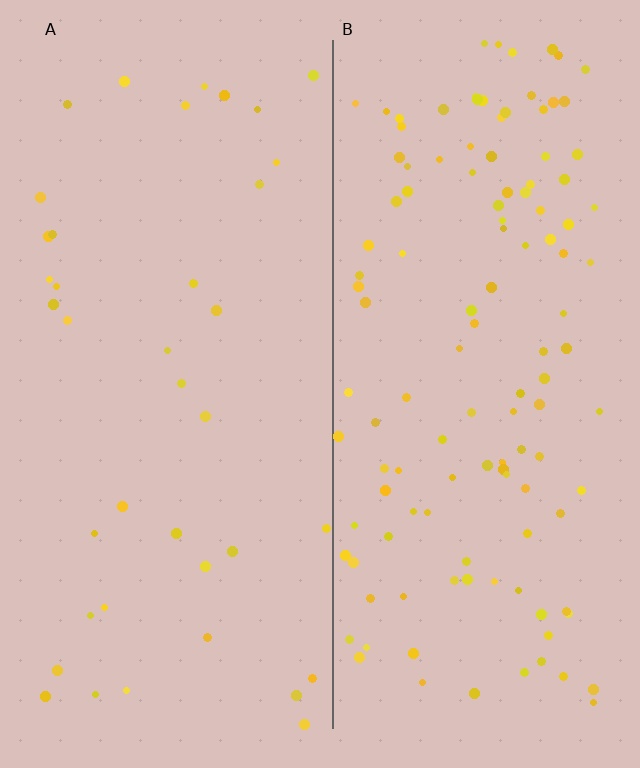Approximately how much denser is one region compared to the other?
Approximately 3.2× — region B over region A.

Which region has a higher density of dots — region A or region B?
B (the right).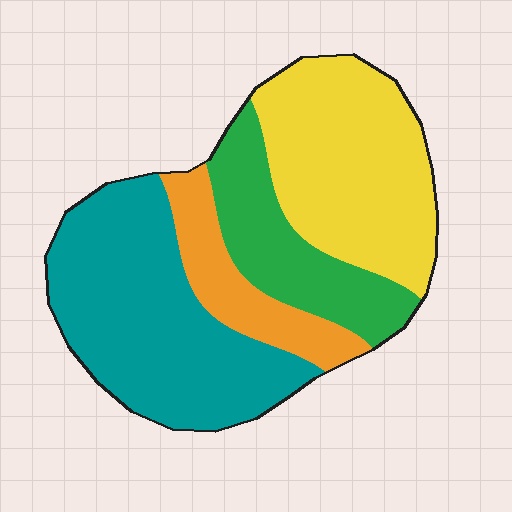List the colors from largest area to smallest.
From largest to smallest: teal, yellow, green, orange.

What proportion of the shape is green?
Green takes up about one sixth (1/6) of the shape.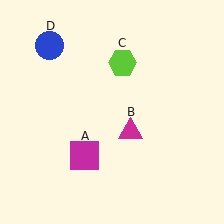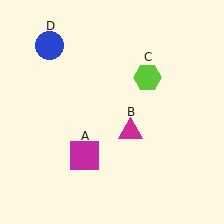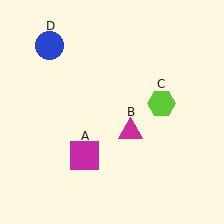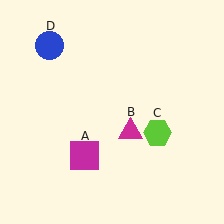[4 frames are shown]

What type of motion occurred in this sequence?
The lime hexagon (object C) rotated clockwise around the center of the scene.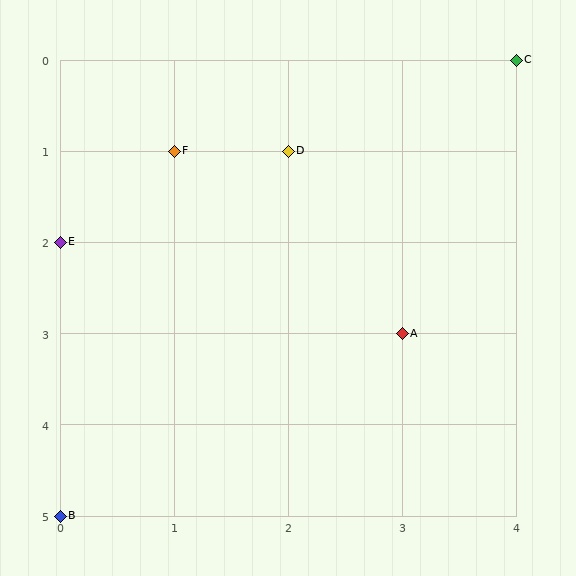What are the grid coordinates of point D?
Point D is at grid coordinates (2, 1).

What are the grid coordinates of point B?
Point B is at grid coordinates (0, 5).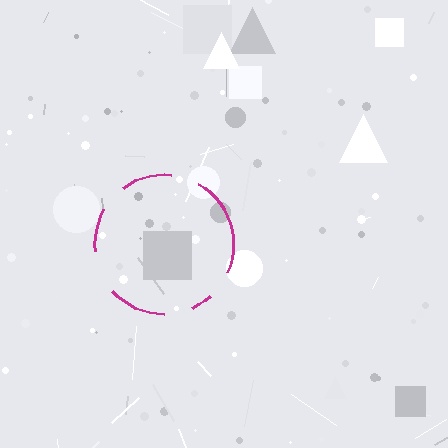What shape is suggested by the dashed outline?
The dashed outline suggests a circle.